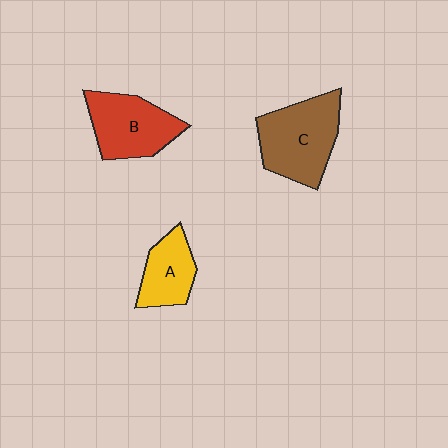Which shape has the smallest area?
Shape A (yellow).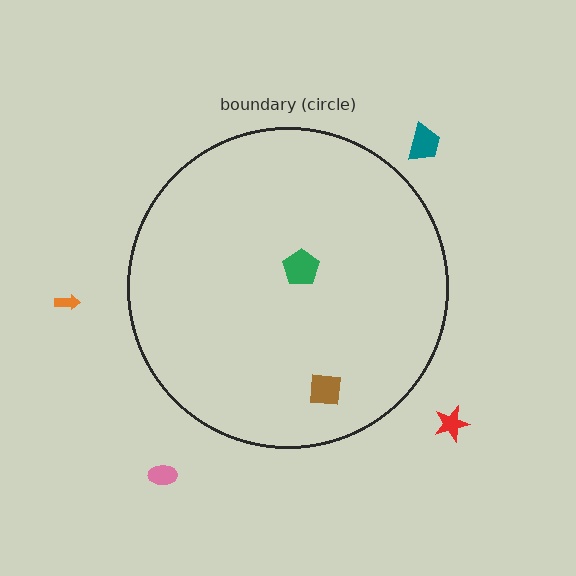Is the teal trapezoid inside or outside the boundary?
Outside.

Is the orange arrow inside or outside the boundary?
Outside.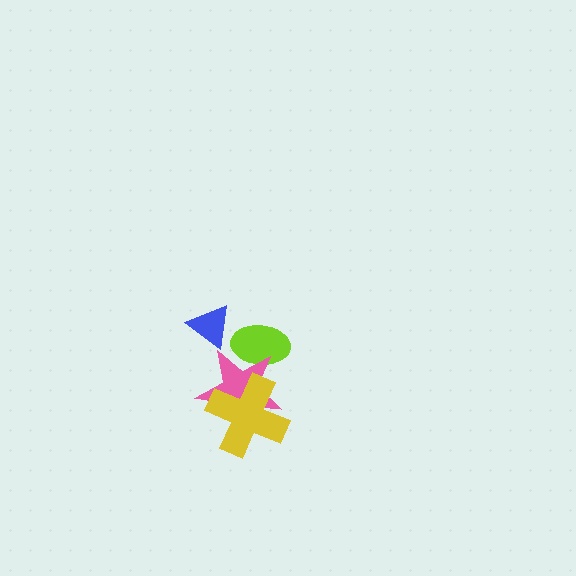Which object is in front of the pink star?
The yellow cross is in front of the pink star.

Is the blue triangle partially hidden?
No, no other shape covers it.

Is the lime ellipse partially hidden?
Yes, it is partially covered by another shape.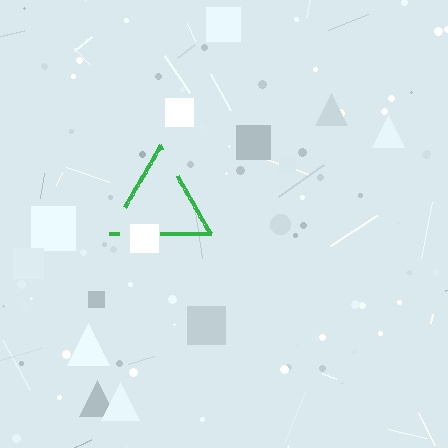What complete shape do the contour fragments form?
The contour fragments form a triangle.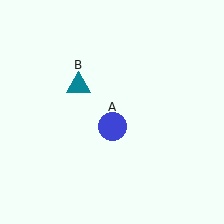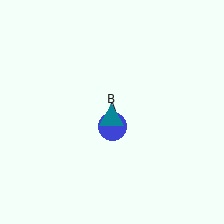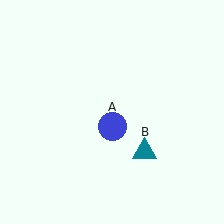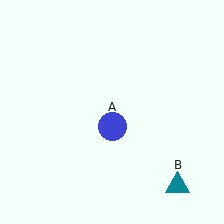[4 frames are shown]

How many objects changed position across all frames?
1 object changed position: teal triangle (object B).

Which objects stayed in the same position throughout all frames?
Blue circle (object A) remained stationary.